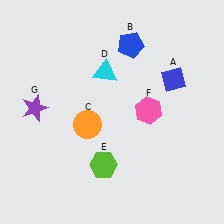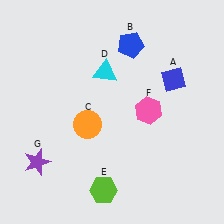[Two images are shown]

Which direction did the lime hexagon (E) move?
The lime hexagon (E) moved down.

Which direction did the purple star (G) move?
The purple star (G) moved down.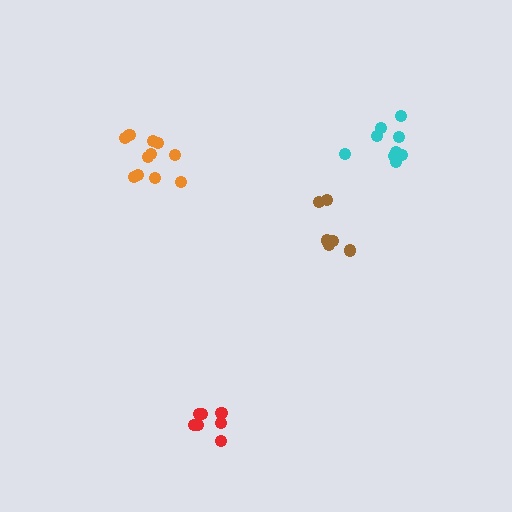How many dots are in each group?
Group 1: 6 dots, Group 2: 11 dots, Group 3: 7 dots, Group 4: 9 dots (33 total).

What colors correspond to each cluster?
The clusters are colored: brown, orange, red, cyan.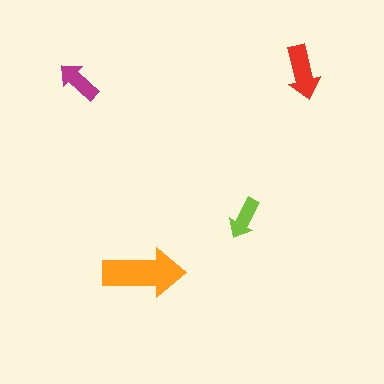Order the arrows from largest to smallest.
the orange one, the red one, the magenta one, the lime one.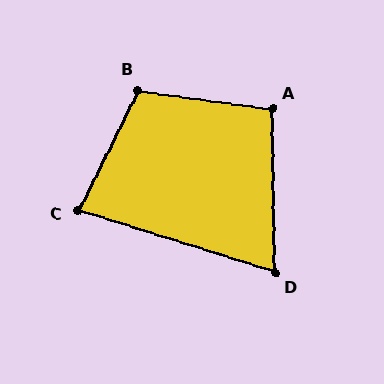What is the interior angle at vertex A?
Approximately 99 degrees (obtuse).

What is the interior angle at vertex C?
Approximately 81 degrees (acute).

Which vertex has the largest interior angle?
B, at approximately 108 degrees.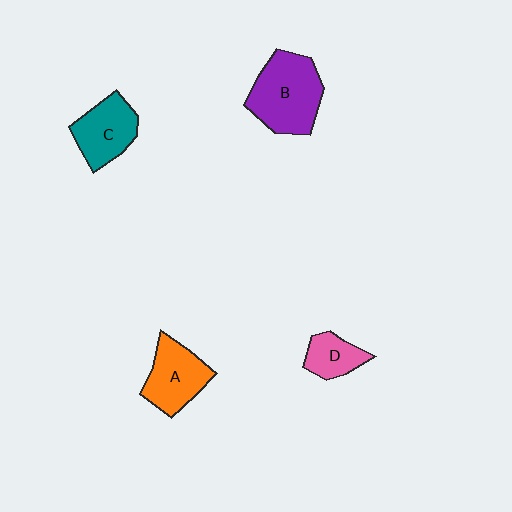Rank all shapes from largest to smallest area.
From largest to smallest: B (purple), A (orange), C (teal), D (pink).